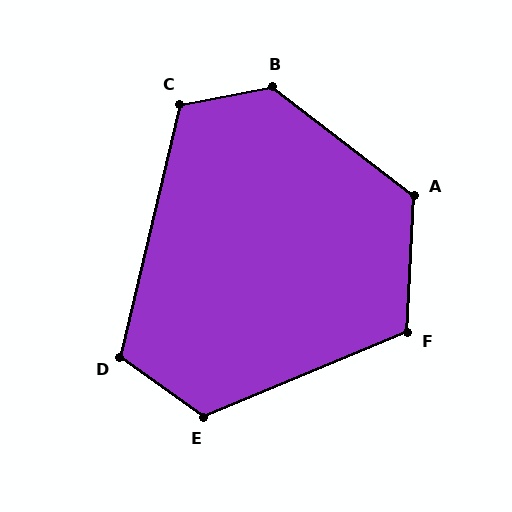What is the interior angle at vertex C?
Approximately 114 degrees (obtuse).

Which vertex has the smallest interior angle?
D, at approximately 112 degrees.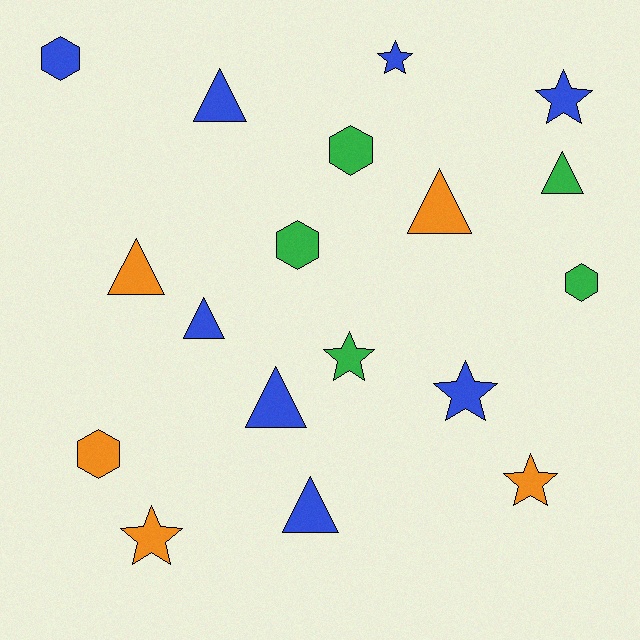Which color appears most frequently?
Blue, with 8 objects.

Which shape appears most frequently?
Triangle, with 7 objects.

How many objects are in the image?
There are 18 objects.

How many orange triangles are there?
There are 2 orange triangles.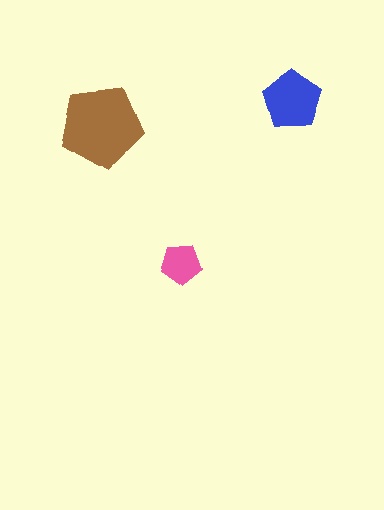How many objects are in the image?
There are 3 objects in the image.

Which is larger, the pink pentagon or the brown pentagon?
The brown one.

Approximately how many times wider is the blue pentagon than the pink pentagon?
About 1.5 times wider.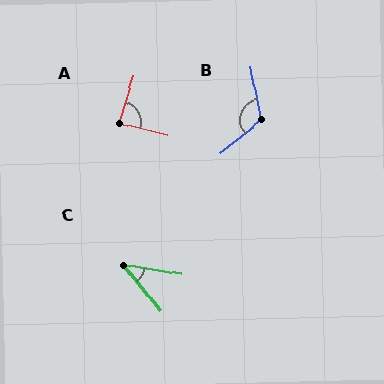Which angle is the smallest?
C, at approximately 42 degrees.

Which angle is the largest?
B, at approximately 117 degrees.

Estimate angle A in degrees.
Approximately 85 degrees.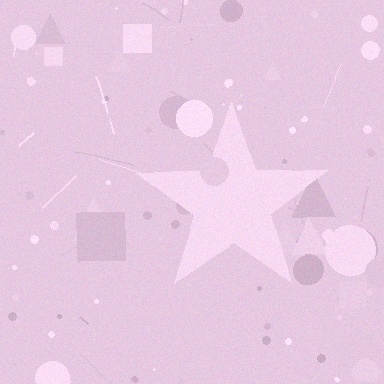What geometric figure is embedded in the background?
A star is embedded in the background.